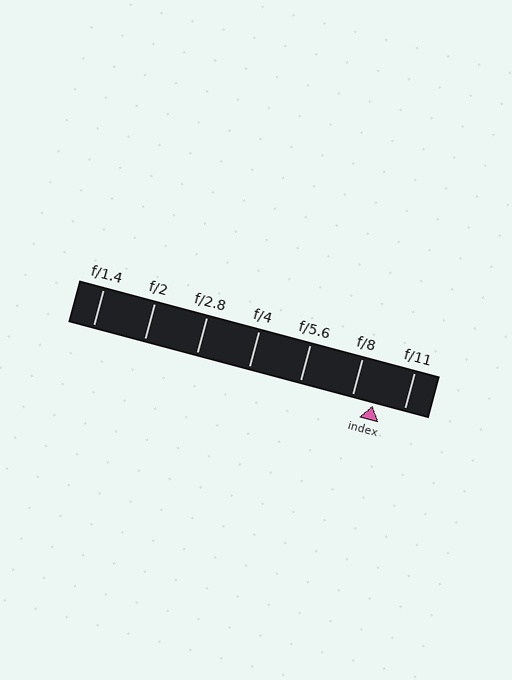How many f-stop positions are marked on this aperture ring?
There are 7 f-stop positions marked.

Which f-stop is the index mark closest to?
The index mark is closest to f/8.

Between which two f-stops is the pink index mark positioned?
The index mark is between f/8 and f/11.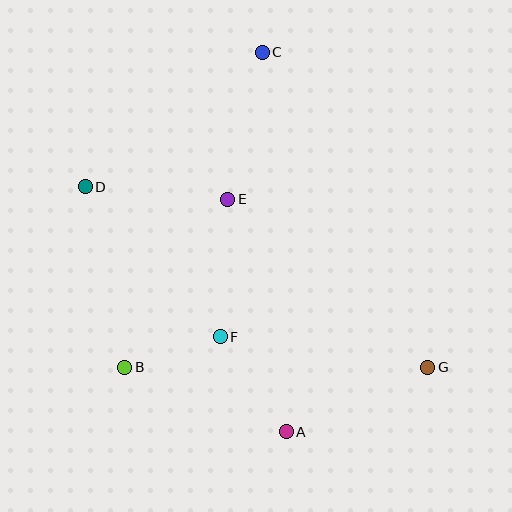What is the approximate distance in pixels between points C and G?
The distance between C and G is approximately 356 pixels.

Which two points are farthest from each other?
Points D and G are farthest from each other.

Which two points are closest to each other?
Points B and F are closest to each other.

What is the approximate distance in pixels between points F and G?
The distance between F and G is approximately 210 pixels.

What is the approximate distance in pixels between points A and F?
The distance between A and F is approximately 116 pixels.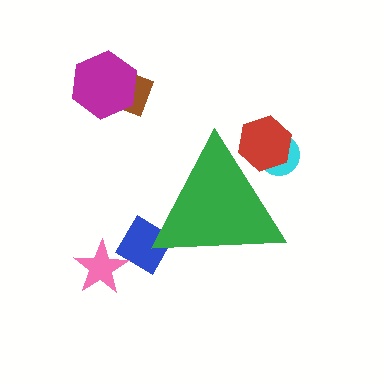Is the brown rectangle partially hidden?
No, the brown rectangle is fully visible.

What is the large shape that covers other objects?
A green triangle.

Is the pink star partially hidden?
No, the pink star is fully visible.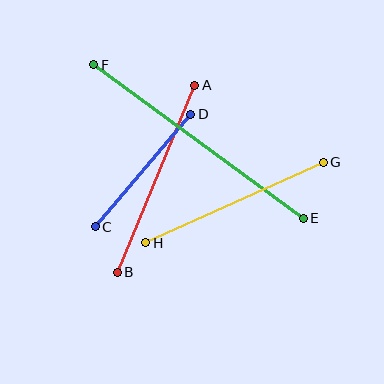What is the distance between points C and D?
The distance is approximately 148 pixels.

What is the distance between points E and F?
The distance is approximately 260 pixels.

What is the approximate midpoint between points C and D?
The midpoint is at approximately (143, 170) pixels.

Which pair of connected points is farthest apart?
Points E and F are farthest apart.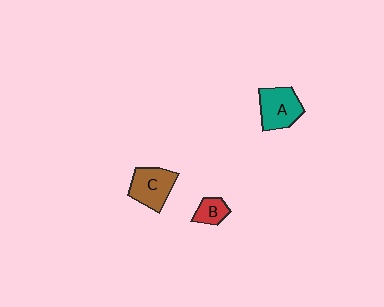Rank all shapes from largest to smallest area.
From largest to smallest: A (teal), C (brown), B (red).